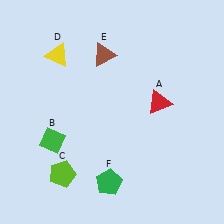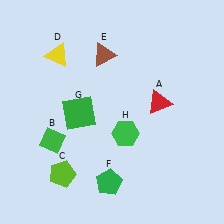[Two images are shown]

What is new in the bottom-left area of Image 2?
A green square (G) was added in the bottom-left area of Image 2.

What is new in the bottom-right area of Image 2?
A green hexagon (H) was added in the bottom-right area of Image 2.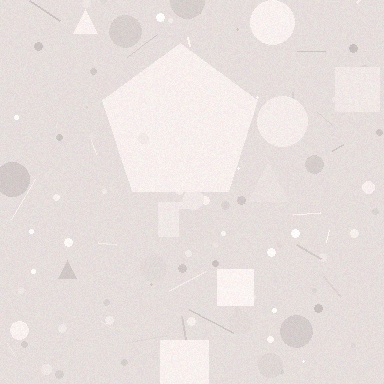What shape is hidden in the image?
A pentagon is hidden in the image.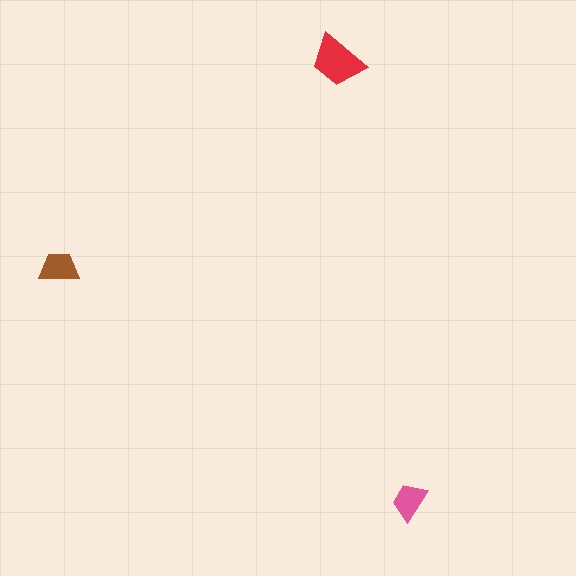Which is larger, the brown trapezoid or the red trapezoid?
The red one.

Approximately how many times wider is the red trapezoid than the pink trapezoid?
About 1.5 times wider.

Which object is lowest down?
The pink trapezoid is bottommost.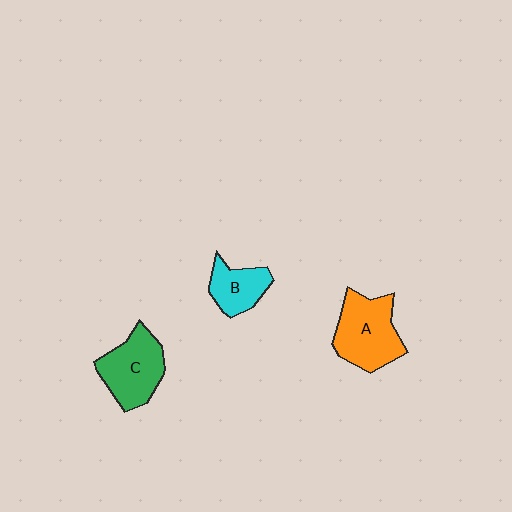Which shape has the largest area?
Shape A (orange).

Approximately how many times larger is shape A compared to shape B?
Approximately 1.7 times.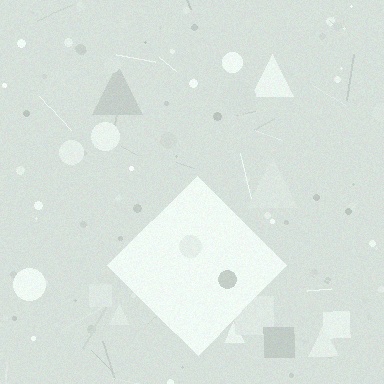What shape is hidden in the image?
A diamond is hidden in the image.